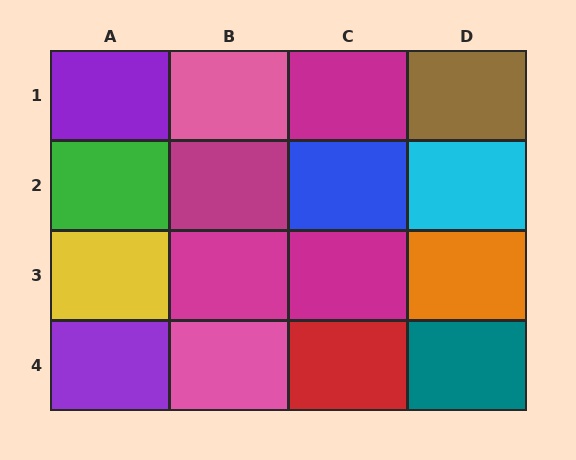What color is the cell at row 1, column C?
Magenta.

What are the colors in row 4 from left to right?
Purple, pink, red, teal.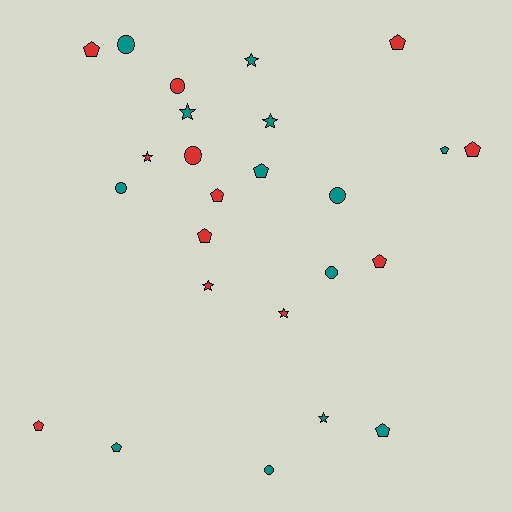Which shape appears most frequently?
Pentagon, with 11 objects.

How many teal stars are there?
There are 4 teal stars.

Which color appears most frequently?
Teal, with 13 objects.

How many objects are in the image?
There are 25 objects.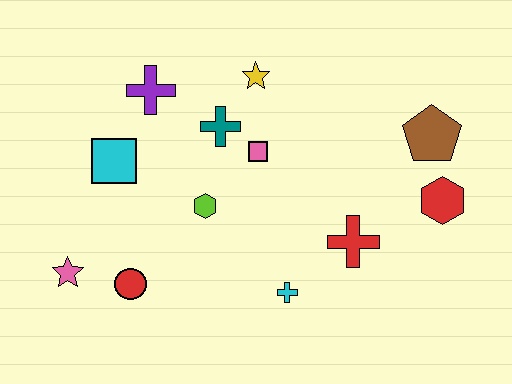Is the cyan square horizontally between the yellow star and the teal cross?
No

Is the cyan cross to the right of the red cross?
No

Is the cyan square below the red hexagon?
No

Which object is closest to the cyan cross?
The red cross is closest to the cyan cross.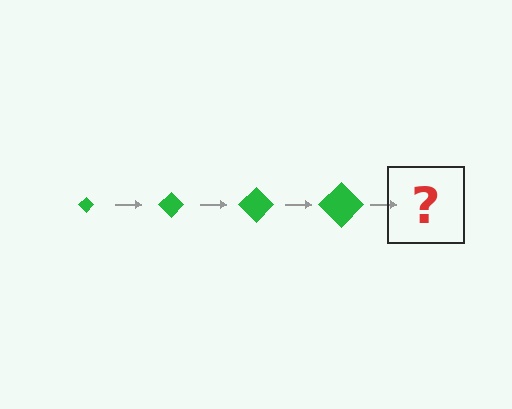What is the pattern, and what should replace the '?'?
The pattern is that the diamond gets progressively larger each step. The '?' should be a green diamond, larger than the previous one.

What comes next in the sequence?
The next element should be a green diamond, larger than the previous one.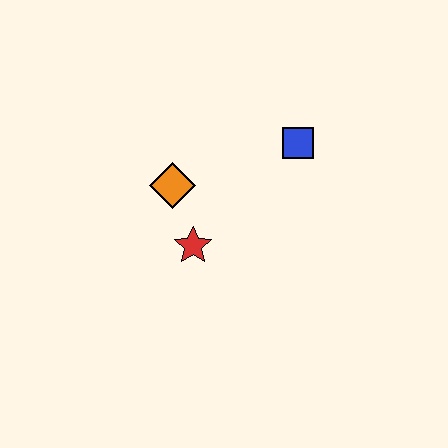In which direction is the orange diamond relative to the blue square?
The orange diamond is to the left of the blue square.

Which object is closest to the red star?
The orange diamond is closest to the red star.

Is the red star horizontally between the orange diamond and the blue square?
Yes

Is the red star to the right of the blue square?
No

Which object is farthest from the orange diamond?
The blue square is farthest from the orange diamond.